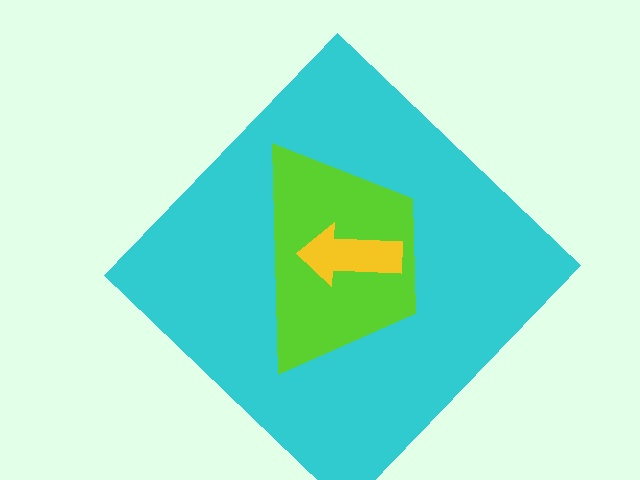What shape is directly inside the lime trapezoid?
The yellow arrow.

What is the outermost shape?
The cyan diamond.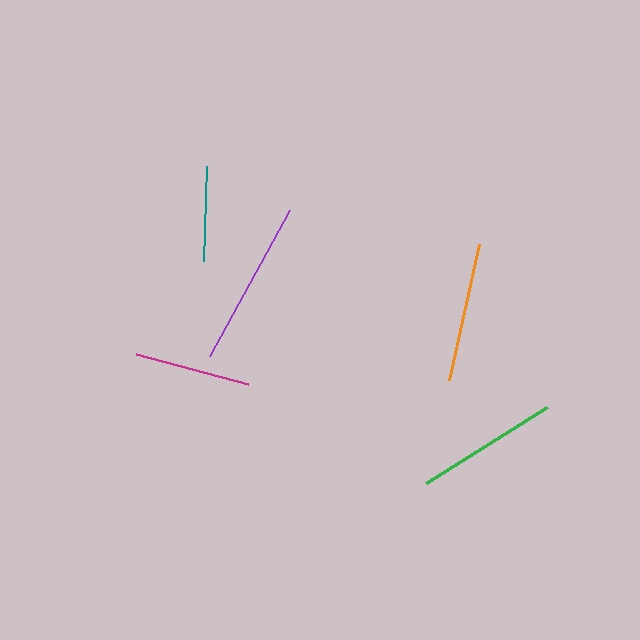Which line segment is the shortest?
The teal line is the shortest at approximately 95 pixels.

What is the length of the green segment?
The green segment is approximately 143 pixels long.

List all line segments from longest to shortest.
From longest to shortest: purple, green, orange, magenta, teal.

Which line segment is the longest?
The purple line is the longest at approximately 167 pixels.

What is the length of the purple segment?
The purple segment is approximately 167 pixels long.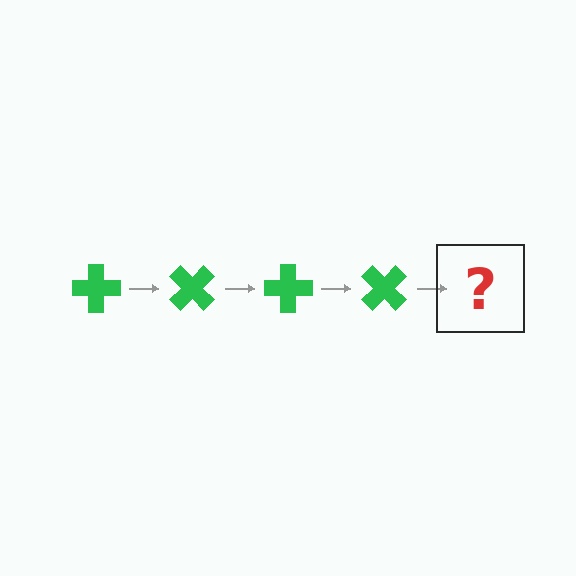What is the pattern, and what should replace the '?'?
The pattern is that the cross rotates 45 degrees each step. The '?' should be a green cross rotated 180 degrees.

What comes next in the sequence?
The next element should be a green cross rotated 180 degrees.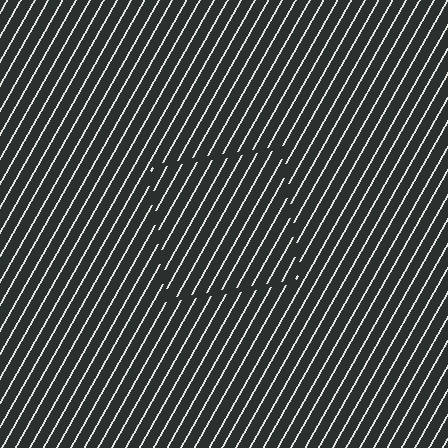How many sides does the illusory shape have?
4 sides — the line-ends trace a square.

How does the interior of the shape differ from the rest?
The interior of the shape contains the same grating, shifted by half a period — the contour is defined by the phase discontinuity where line-ends from the inner and outer gratings abut.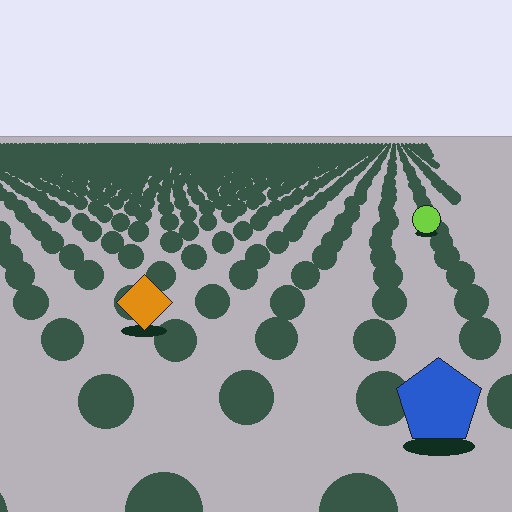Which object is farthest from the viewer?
The lime circle is farthest from the viewer. It appears smaller and the ground texture around it is denser.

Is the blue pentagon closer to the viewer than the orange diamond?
Yes. The blue pentagon is closer — you can tell from the texture gradient: the ground texture is coarser near it.